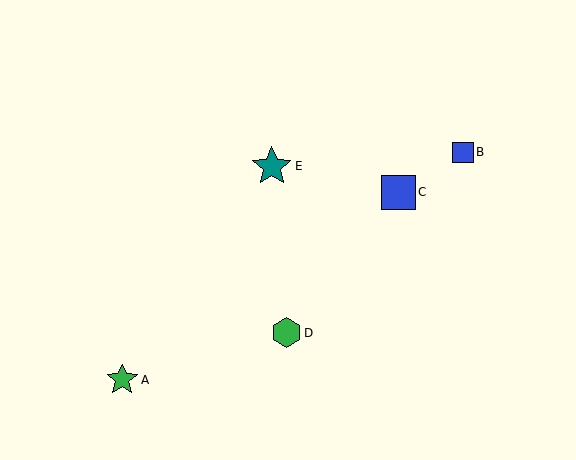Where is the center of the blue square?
The center of the blue square is at (463, 152).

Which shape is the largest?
The teal star (labeled E) is the largest.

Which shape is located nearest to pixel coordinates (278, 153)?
The teal star (labeled E) at (272, 166) is nearest to that location.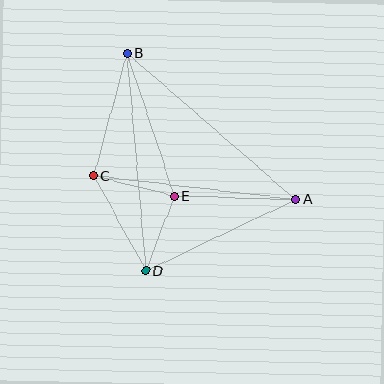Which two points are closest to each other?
Points D and E are closest to each other.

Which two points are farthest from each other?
Points A and B are farthest from each other.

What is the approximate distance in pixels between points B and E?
The distance between B and E is approximately 151 pixels.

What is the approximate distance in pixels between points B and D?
The distance between B and D is approximately 219 pixels.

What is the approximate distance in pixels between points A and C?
The distance between A and C is approximately 203 pixels.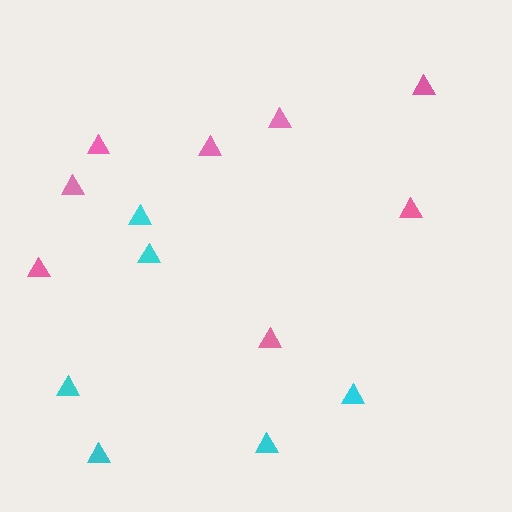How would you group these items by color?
There are 2 groups: one group of pink triangles (8) and one group of cyan triangles (6).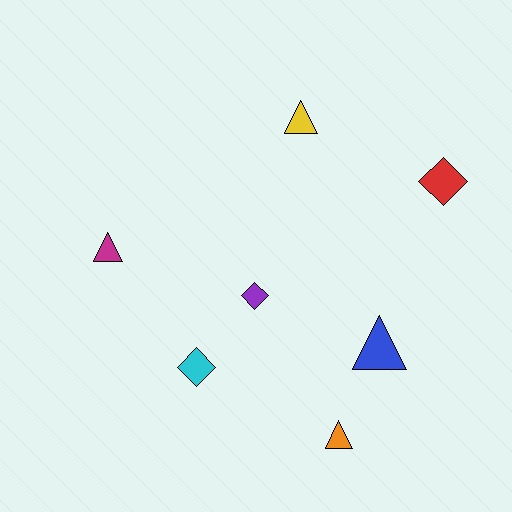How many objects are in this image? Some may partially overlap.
There are 7 objects.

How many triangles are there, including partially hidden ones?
There are 4 triangles.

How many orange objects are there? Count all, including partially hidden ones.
There is 1 orange object.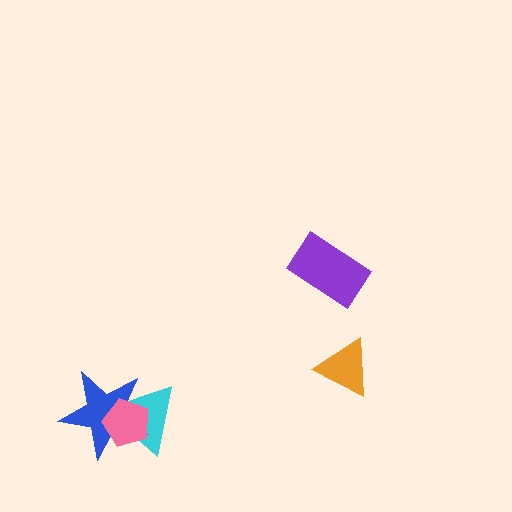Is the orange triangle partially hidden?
No, no other shape covers it.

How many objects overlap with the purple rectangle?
0 objects overlap with the purple rectangle.